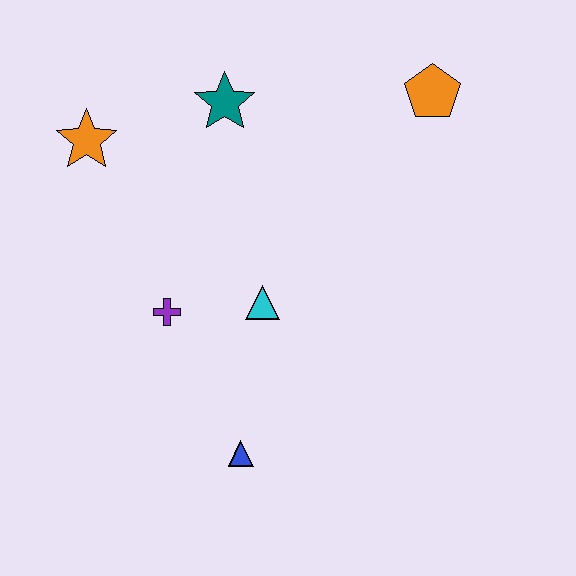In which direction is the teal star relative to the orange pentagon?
The teal star is to the left of the orange pentagon.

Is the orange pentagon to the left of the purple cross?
No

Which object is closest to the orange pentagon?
The teal star is closest to the orange pentagon.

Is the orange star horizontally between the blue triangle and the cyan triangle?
No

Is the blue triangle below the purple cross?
Yes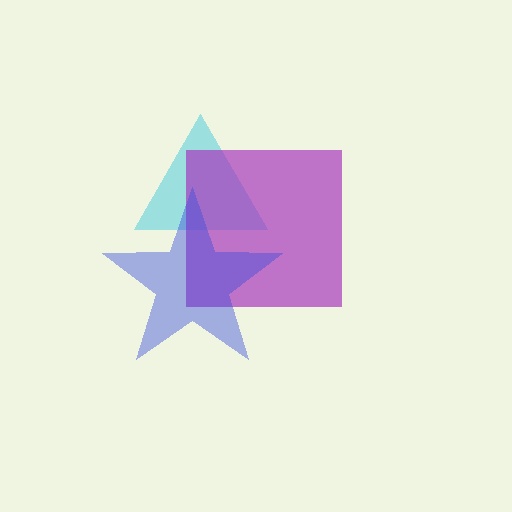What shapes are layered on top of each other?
The layered shapes are: a cyan triangle, a purple square, a blue star.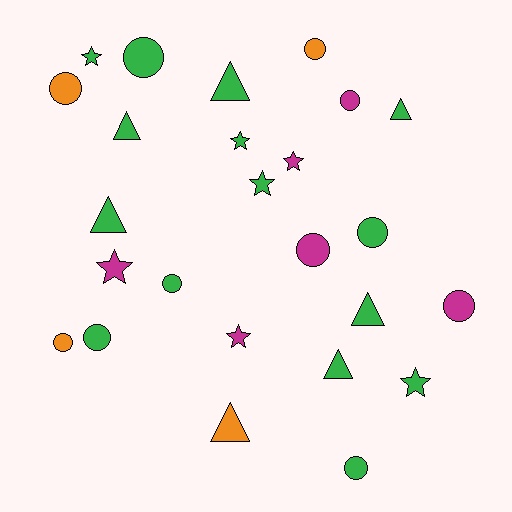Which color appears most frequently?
Green, with 15 objects.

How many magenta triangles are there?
There are no magenta triangles.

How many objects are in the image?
There are 25 objects.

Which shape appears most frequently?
Circle, with 11 objects.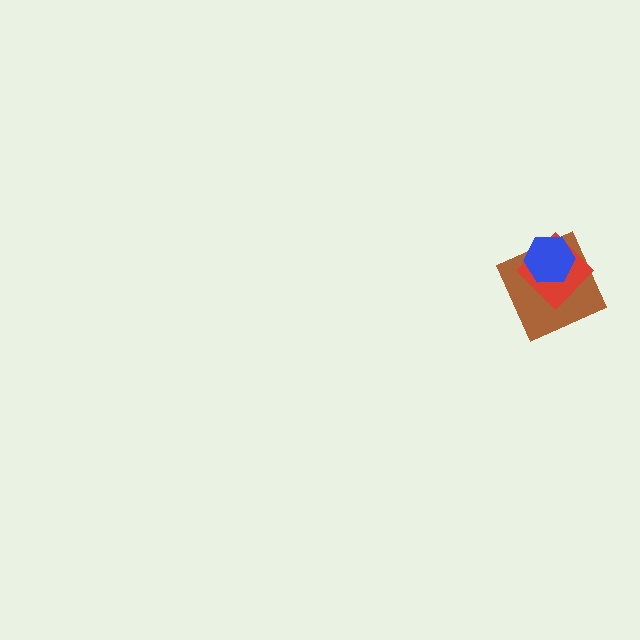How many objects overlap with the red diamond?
2 objects overlap with the red diamond.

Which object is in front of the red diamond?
The blue hexagon is in front of the red diamond.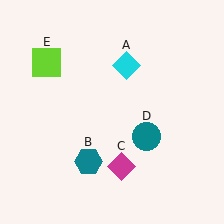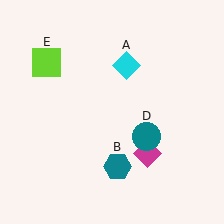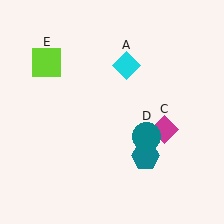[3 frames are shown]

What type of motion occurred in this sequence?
The teal hexagon (object B), magenta diamond (object C) rotated counterclockwise around the center of the scene.